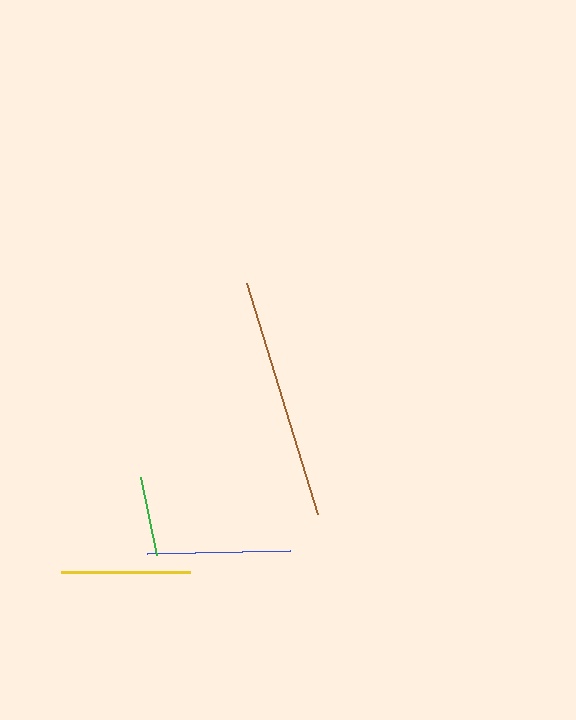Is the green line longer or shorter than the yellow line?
The yellow line is longer than the green line.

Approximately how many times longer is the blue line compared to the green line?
The blue line is approximately 1.8 times the length of the green line.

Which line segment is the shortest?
The green line is the shortest at approximately 80 pixels.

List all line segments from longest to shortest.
From longest to shortest: brown, blue, yellow, green.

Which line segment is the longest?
The brown line is the longest at approximately 241 pixels.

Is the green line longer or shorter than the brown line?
The brown line is longer than the green line.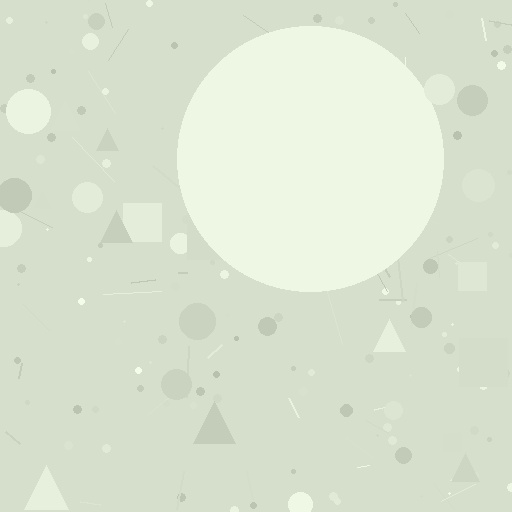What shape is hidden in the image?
A circle is hidden in the image.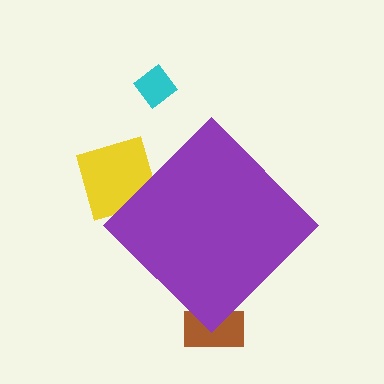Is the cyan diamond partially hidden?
No, the cyan diamond is fully visible.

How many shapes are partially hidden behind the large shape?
2 shapes are partially hidden.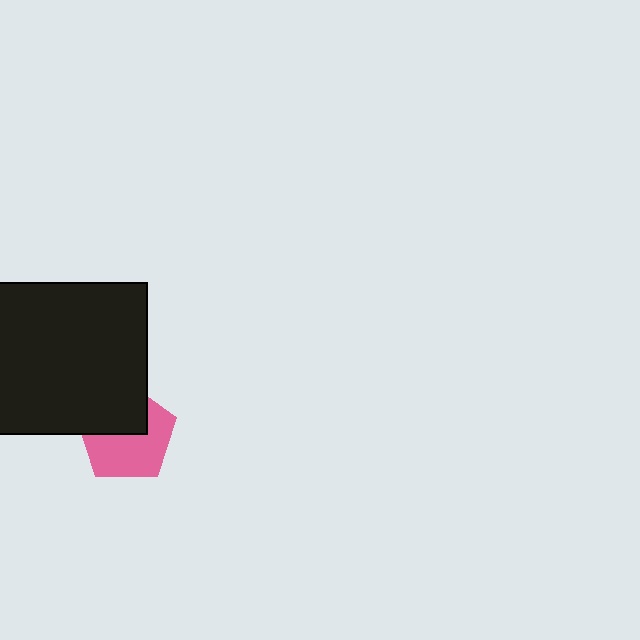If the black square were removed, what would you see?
You would see the complete pink pentagon.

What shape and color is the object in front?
The object in front is a black square.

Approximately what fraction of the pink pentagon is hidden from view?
Roughly 41% of the pink pentagon is hidden behind the black square.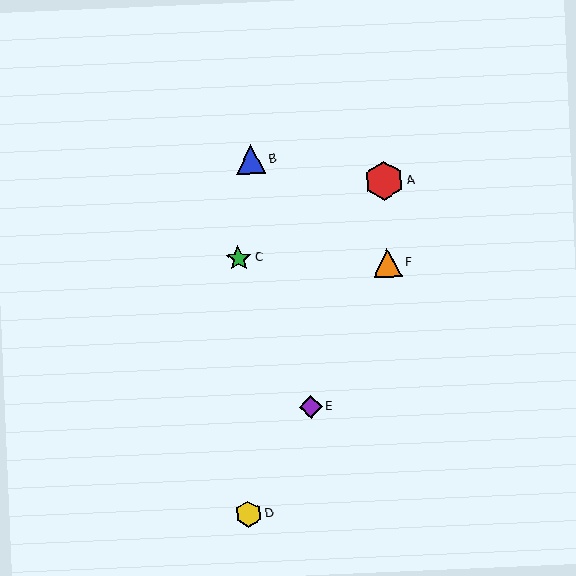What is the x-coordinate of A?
Object A is at x≈384.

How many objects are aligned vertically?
2 objects (A, F) are aligned vertically.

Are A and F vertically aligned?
Yes, both are at x≈384.